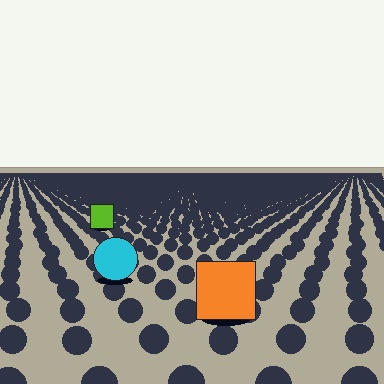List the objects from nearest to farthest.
From nearest to farthest: the orange square, the cyan circle, the lime square.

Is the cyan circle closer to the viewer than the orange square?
No. The orange square is closer — you can tell from the texture gradient: the ground texture is coarser near it.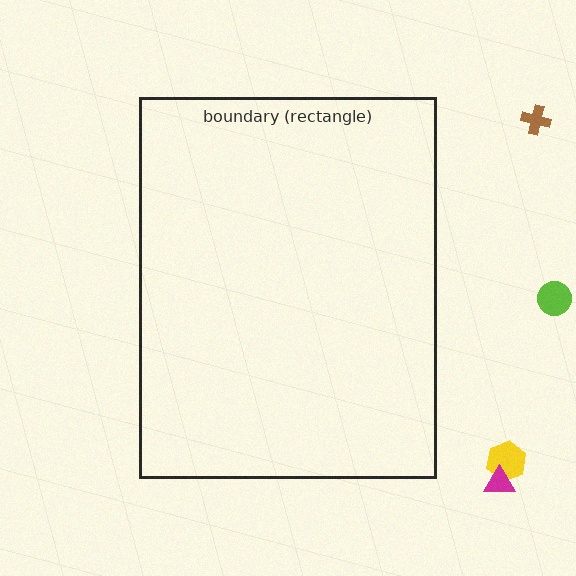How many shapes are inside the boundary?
0 inside, 4 outside.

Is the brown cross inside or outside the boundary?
Outside.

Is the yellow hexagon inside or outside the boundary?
Outside.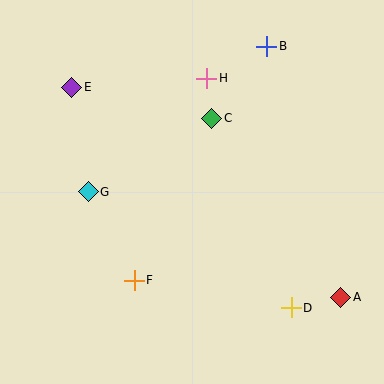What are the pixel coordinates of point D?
Point D is at (291, 308).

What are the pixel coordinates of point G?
Point G is at (88, 192).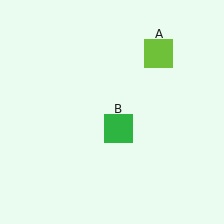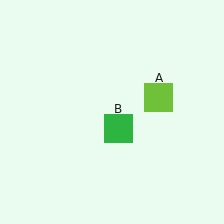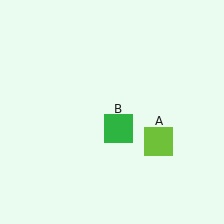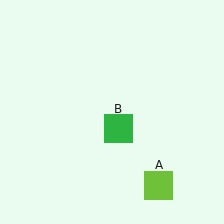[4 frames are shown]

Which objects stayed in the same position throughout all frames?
Green square (object B) remained stationary.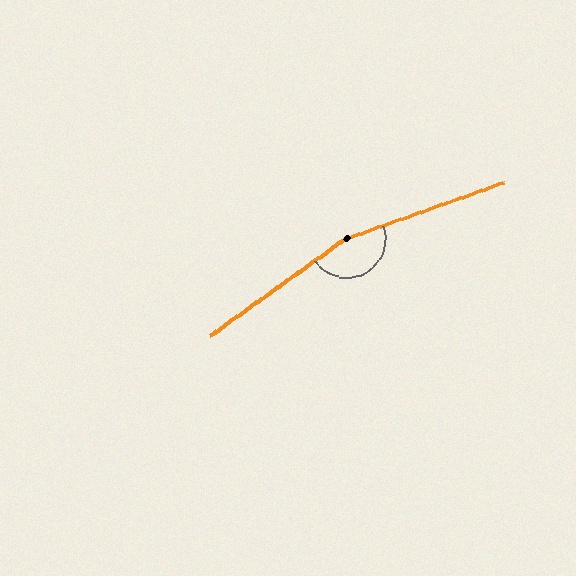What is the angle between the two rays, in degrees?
Approximately 164 degrees.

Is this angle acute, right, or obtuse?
It is obtuse.